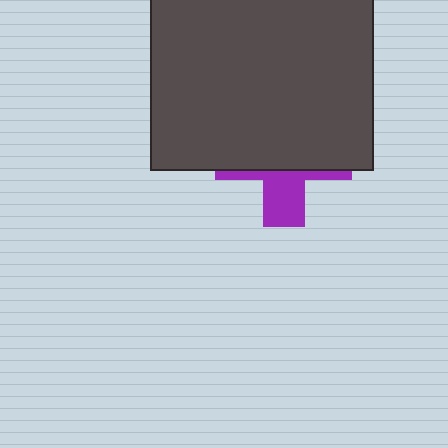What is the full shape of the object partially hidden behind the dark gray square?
The partially hidden object is a purple cross.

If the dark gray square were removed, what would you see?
You would see the complete purple cross.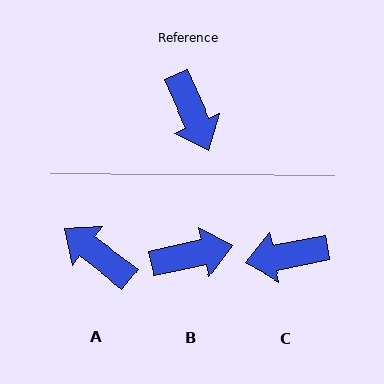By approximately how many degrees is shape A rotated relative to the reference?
Approximately 151 degrees clockwise.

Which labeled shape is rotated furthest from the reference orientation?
A, about 151 degrees away.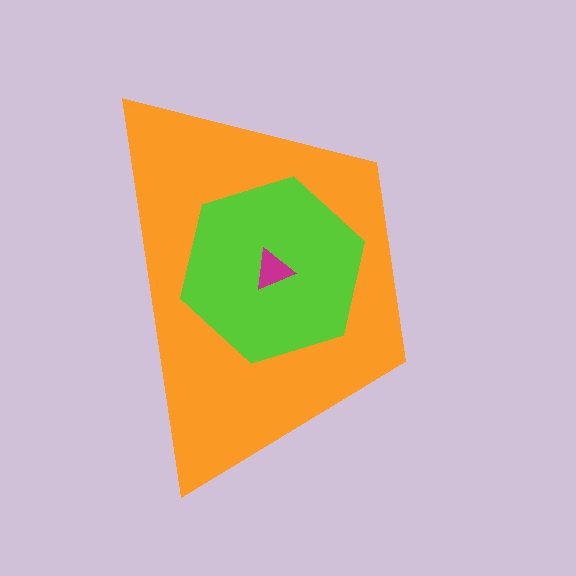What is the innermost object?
The magenta triangle.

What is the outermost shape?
The orange trapezoid.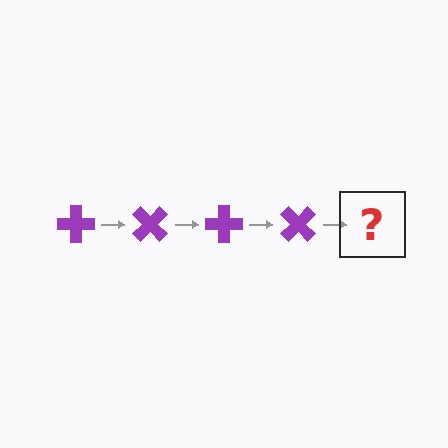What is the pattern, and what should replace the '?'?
The pattern is that the cross rotates 45 degrees each step. The '?' should be a purple cross rotated 180 degrees.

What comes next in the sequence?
The next element should be a purple cross rotated 180 degrees.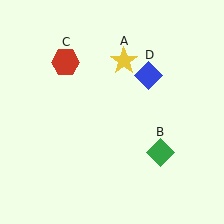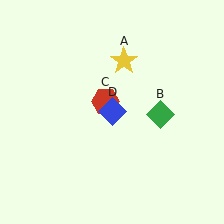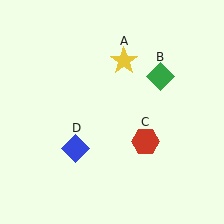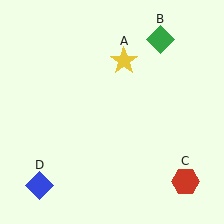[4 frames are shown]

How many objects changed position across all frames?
3 objects changed position: green diamond (object B), red hexagon (object C), blue diamond (object D).